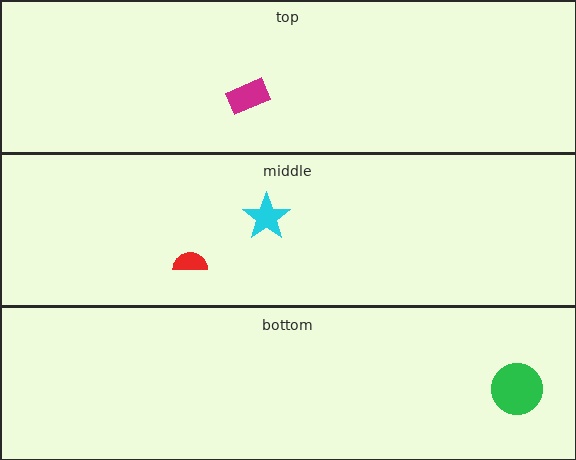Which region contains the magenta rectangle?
The top region.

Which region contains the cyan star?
The middle region.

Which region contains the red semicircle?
The middle region.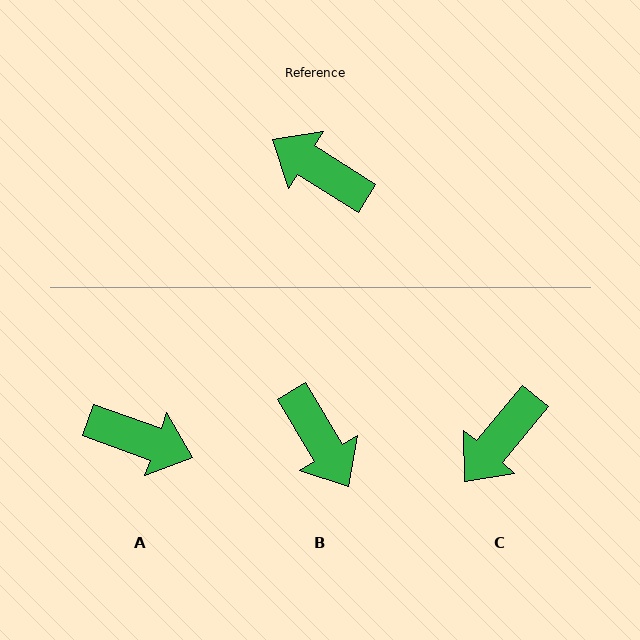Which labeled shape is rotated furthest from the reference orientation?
A, about 167 degrees away.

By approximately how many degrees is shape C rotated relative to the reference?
Approximately 82 degrees counter-clockwise.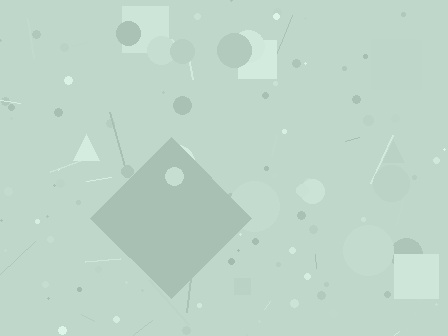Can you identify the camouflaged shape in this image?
The camouflaged shape is a diamond.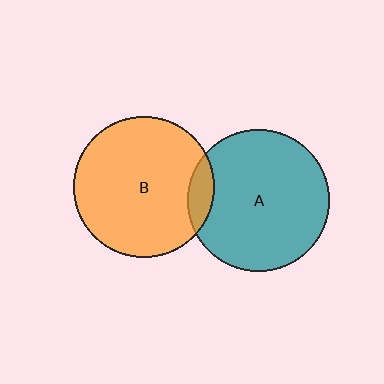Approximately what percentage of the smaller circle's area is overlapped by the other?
Approximately 10%.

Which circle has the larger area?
Circle A (teal).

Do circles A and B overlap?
Yes.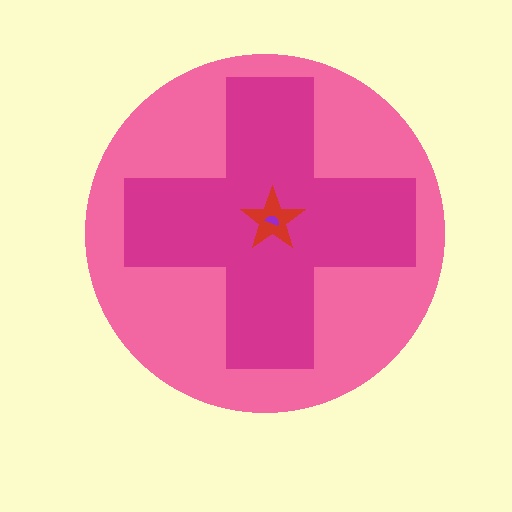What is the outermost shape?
The pink circle.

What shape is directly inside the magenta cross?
The red star.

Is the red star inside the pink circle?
Yes.